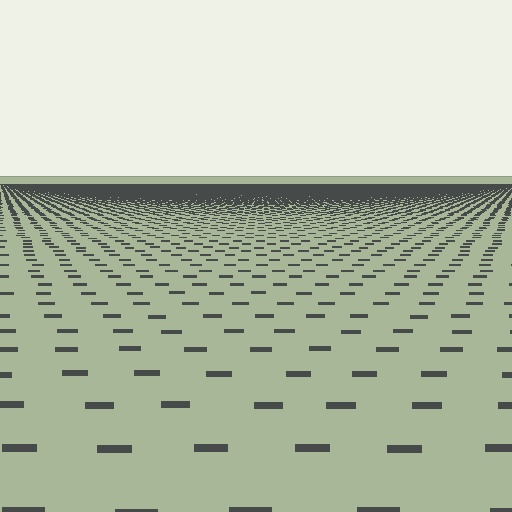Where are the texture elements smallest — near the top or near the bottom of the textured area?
Near the top.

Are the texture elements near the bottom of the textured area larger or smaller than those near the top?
Larger. Near the bottom, elements are closer to the viewer and appear at a bigger on-screen size.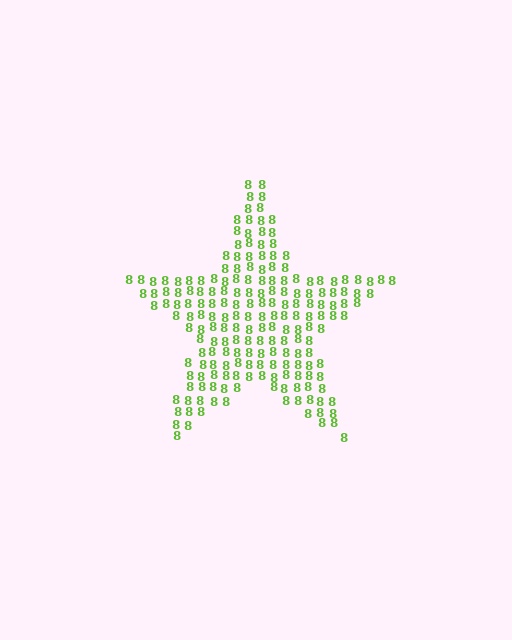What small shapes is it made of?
It is made of small digit 8's.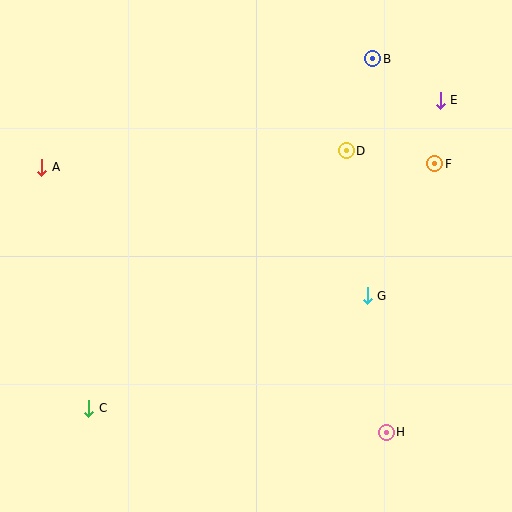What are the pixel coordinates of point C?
Point C is at (89, 408).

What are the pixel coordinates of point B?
Point B is at (373, 59).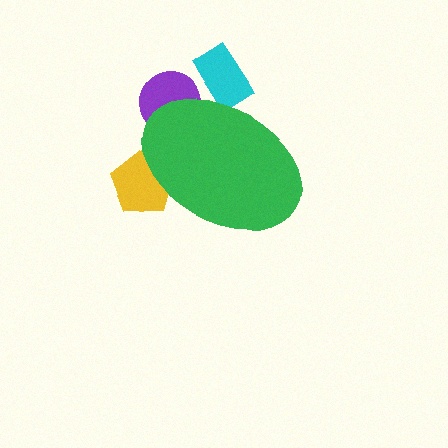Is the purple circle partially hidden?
Yes, the purple circle is partially hidden behind the green ellipse.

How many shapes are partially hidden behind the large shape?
3 shapes are partially hidden.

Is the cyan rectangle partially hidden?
Yes, the cyan rectangle is partially hidden behind the green ellipse.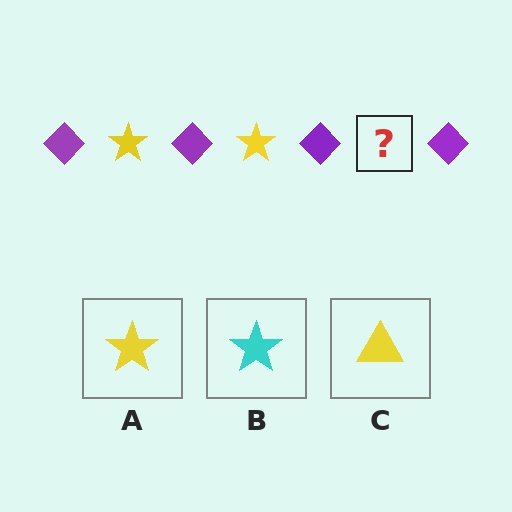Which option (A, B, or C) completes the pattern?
A.